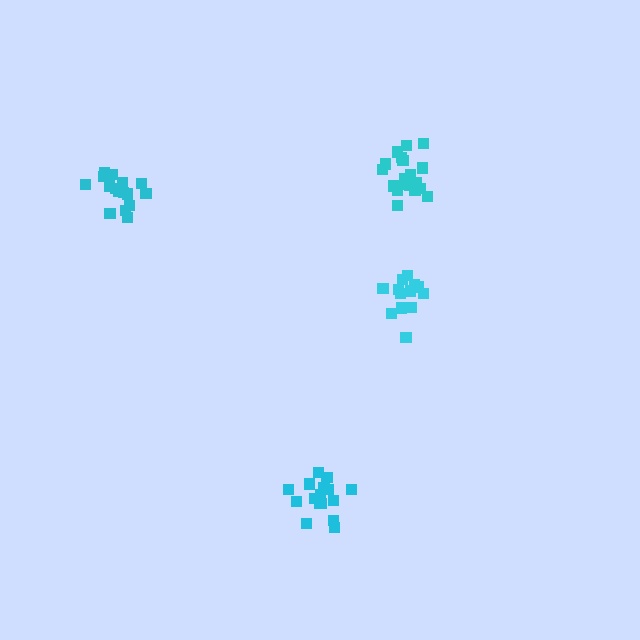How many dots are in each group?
Group 1: 20 dots, Group 2: 16 dots, Group 3: 16 dots, Group 4: 14 dots (66 total).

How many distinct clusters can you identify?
There are 4 distinct clusters.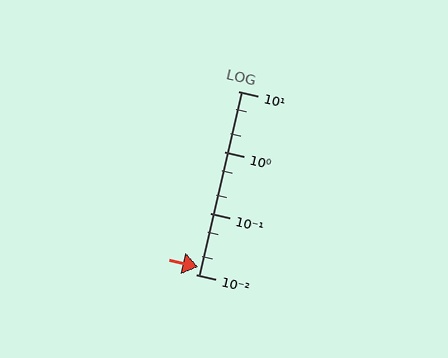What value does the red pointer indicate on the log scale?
The pointer indicates approximately 0.013.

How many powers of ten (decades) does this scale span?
The scale spans 3 decades, from 0.01 to 10.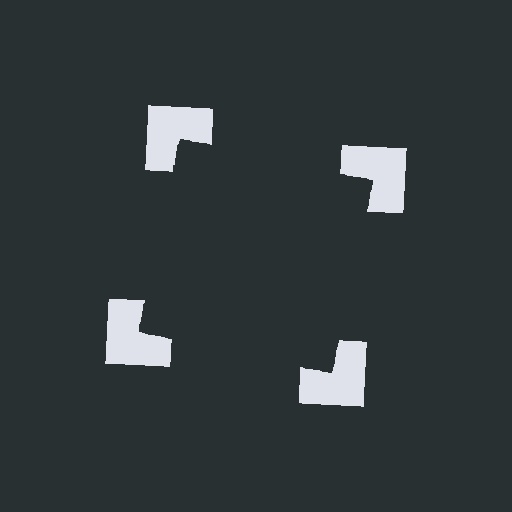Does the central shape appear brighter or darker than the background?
It typically appears slightly darker than the background, even though no actual brightness change is drawn.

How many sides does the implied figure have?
4 sides.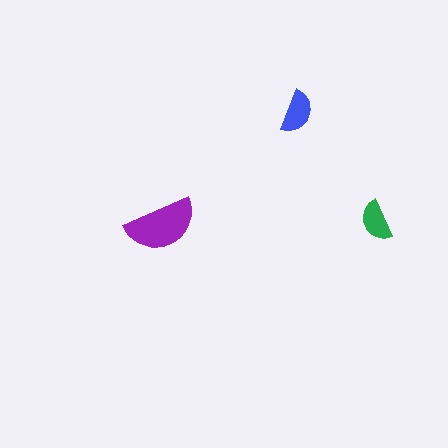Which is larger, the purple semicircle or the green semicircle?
The purple one.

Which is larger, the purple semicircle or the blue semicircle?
The purple one.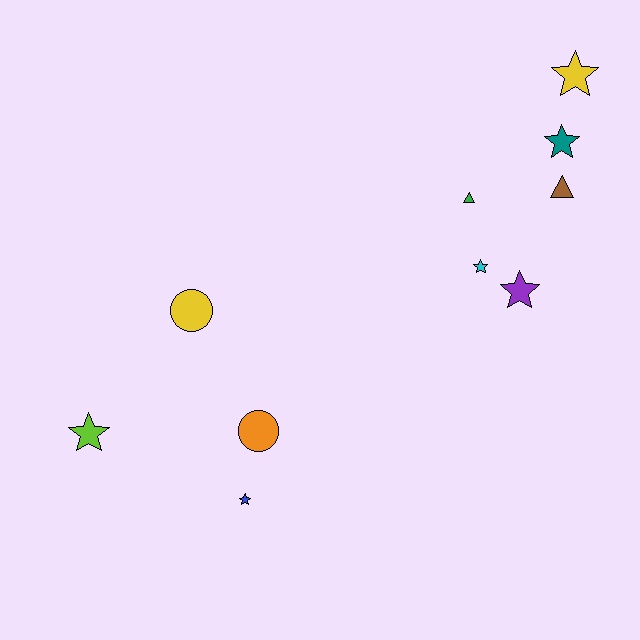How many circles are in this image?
There are 2 circles.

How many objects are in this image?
There are 10 objects.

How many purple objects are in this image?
There is 1 purple object.